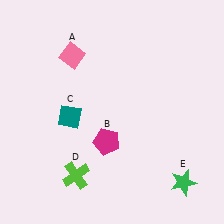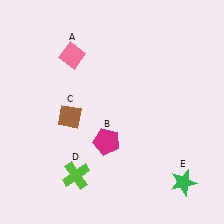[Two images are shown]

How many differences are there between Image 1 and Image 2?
There is 1 difference between the two images.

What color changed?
The diamond (C) changed from teal in Image 1 to brown in Image 2.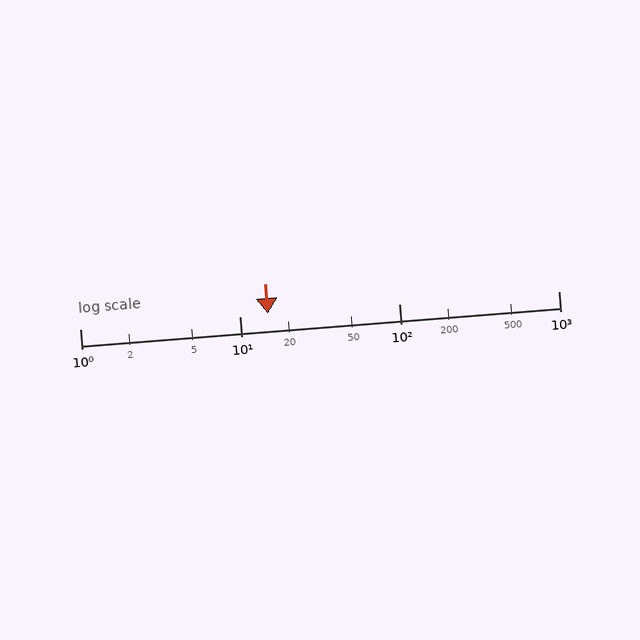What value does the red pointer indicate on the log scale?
The pointer indicates approximately 15.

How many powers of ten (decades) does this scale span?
The scale spans 3 decades, from 1 to 1000.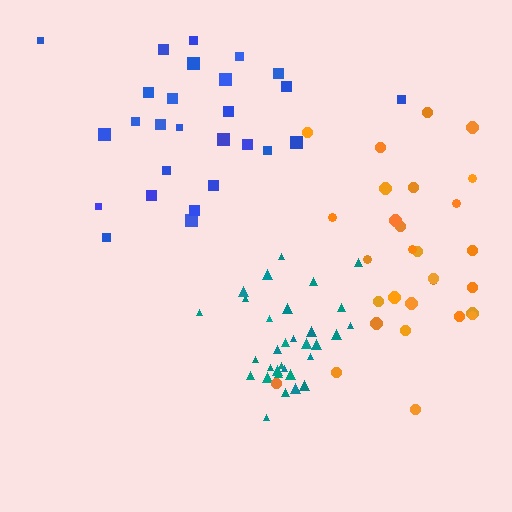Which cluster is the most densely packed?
Teal.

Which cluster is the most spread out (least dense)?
Orange.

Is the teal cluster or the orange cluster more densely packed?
Teal.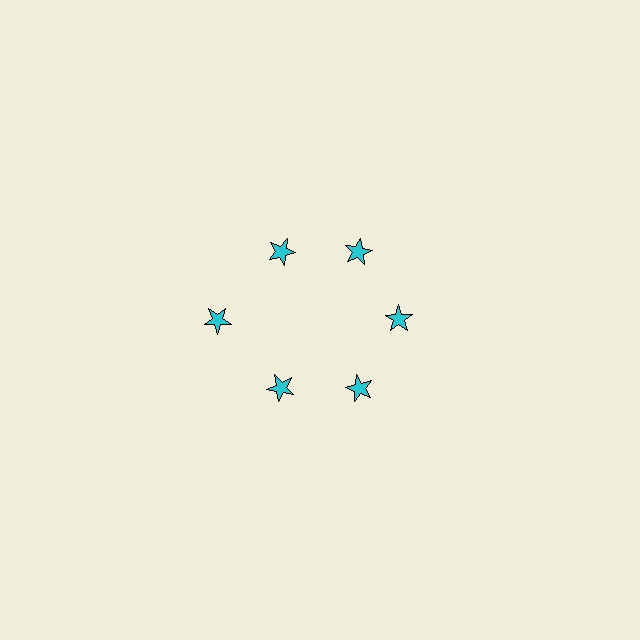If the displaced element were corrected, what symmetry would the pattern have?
It would have 6-fold rotational symmetry — the pattern would map onto itself every 60 degrees.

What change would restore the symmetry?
The symmetry would be restored by moving it inward, back onto the ring so that all 6 stars sit at equal angles and equal distance from the center.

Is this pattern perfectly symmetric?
No. The 6 cyan stars are arranged in a ring, but one element near the 9 o'clock position is pushed outward from the center, breaking the 6-fold rotational symmetry.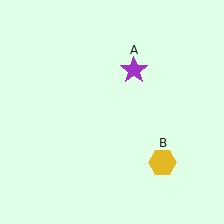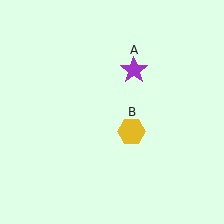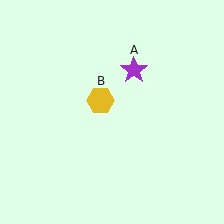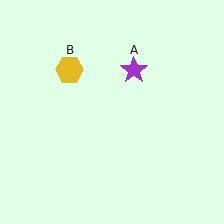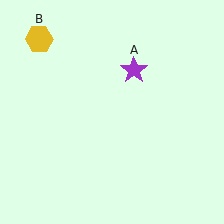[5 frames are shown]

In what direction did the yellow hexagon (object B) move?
The yellow hexagon (object B) moved up and to the left.